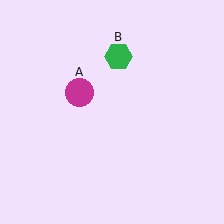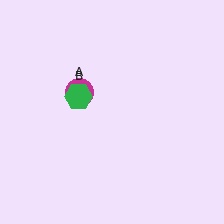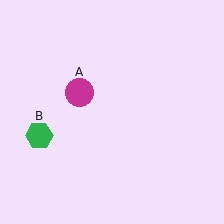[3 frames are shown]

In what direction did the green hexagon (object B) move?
The green hexagon (object B) moved down and to the left.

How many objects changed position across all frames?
1 object changed position: green hexagon (object B).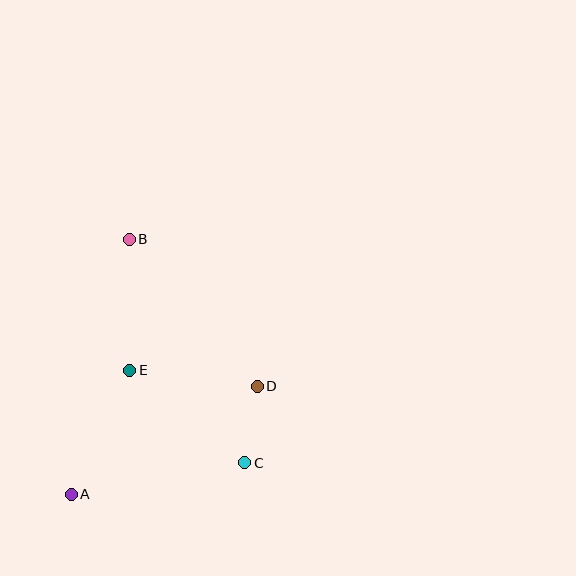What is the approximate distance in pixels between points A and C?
The distance between A and C is approximately 176 pixels.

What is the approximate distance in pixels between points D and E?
The distance between D and E is approximately 129 pixels.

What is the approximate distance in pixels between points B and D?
The distance between B and D is approximately 195 pixels.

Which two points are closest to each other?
Points C and D are closest to each other.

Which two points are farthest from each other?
Points A and B are farthest from each other.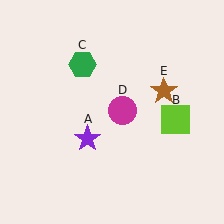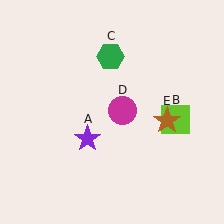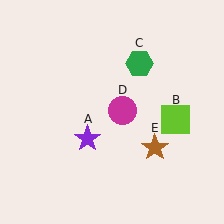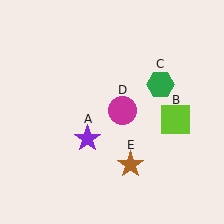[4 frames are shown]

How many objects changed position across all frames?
2 objects changed position: green hexagon (object C), brown star (object E).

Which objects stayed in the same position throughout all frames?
Purple star (object A) and lime square (object B) and magenta circle (object D) remained stationary.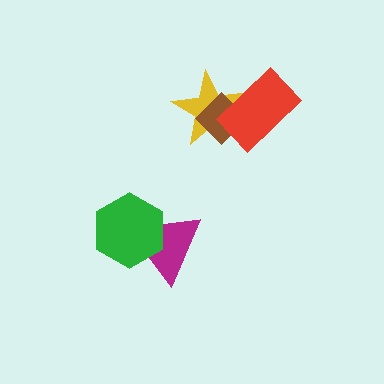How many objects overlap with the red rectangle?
2 objects overlap with the red rectangle.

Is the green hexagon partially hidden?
No, no other shape covers it.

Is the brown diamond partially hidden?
Yes, it is partially covered by another shape.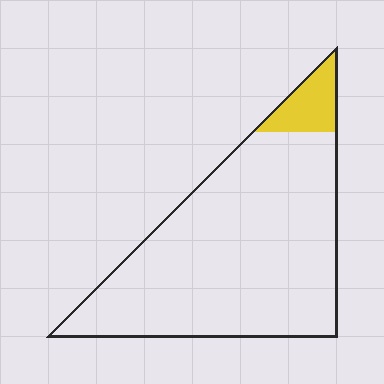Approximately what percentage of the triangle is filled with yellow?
Approximately 10%.